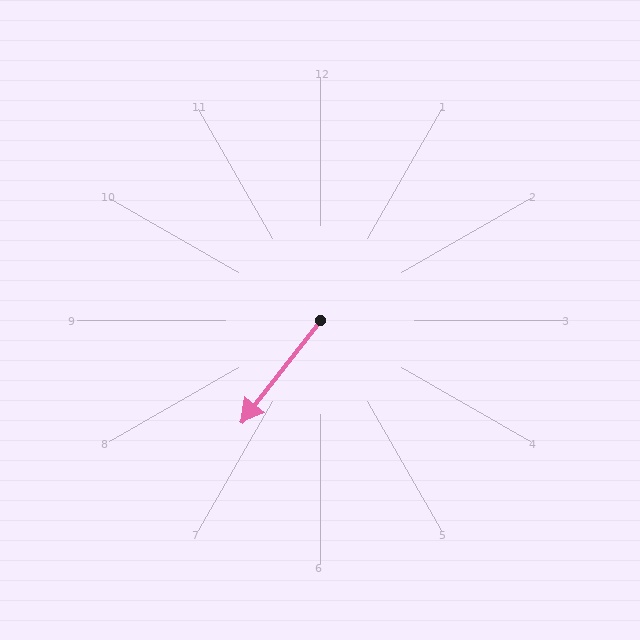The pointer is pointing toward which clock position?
Roughly 7 o'clock.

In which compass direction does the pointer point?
Southwest.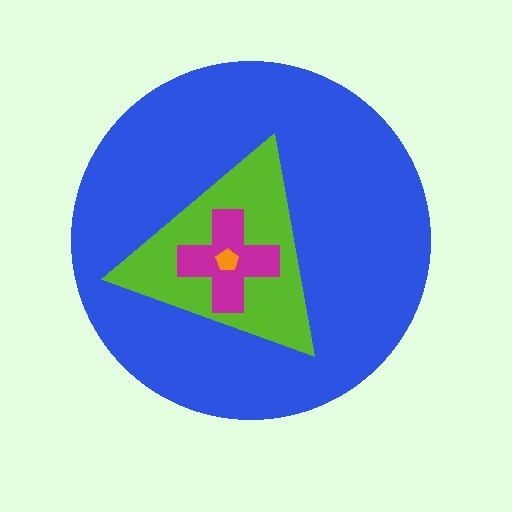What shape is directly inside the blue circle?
The lime triangle.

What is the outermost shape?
The blue circle.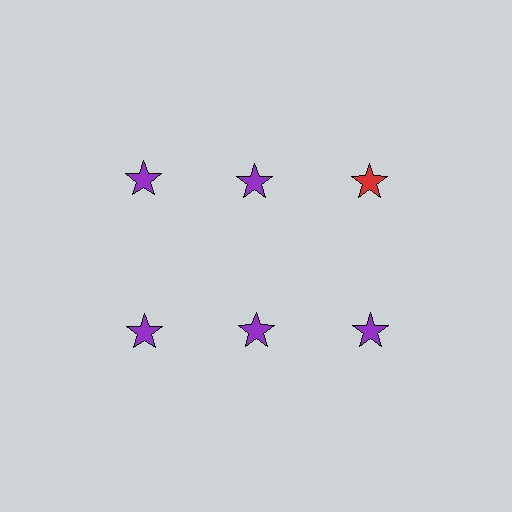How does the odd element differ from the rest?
It has a different color: red instead of purple.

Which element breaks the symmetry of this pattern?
The red star in the top row, center column breaks the symmetry. All other shapes are purple stars.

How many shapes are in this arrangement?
There are 6 shapes arranged in a grid pattern.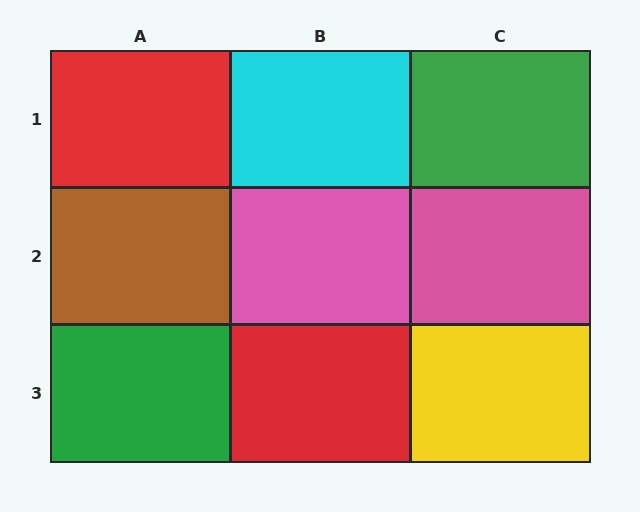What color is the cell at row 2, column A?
Brown.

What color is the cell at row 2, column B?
Pink.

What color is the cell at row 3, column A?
Green.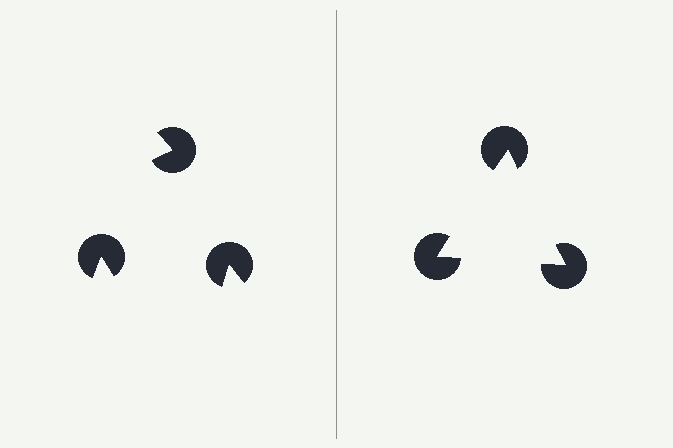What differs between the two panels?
The pac-man discs are positioned identically on both sides; only the wedge orientations differ. On the right they align to a triangle; on the left they are misaligned.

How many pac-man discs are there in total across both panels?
6 — 3 on each side.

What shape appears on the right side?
An illusory triangle.